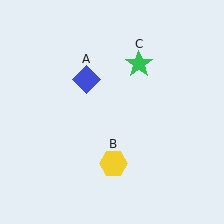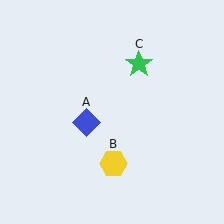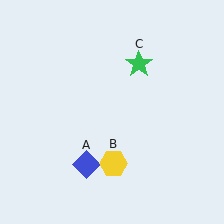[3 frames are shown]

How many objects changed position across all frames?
1 object changed position: blue diamond (object A).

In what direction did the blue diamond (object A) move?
The blue diamond (object A) moved down.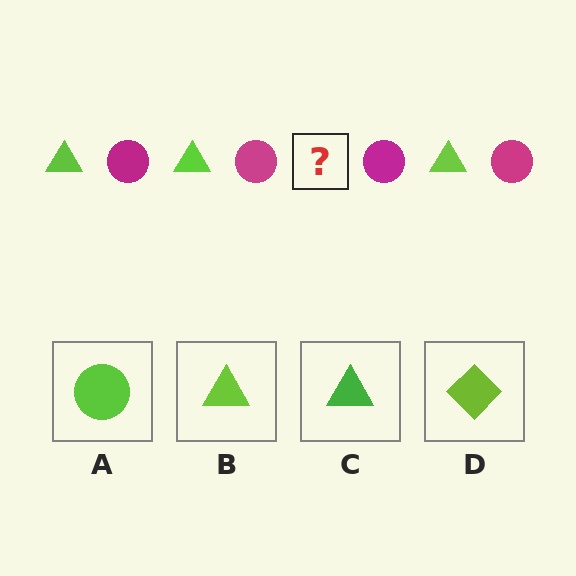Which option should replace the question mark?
Option B.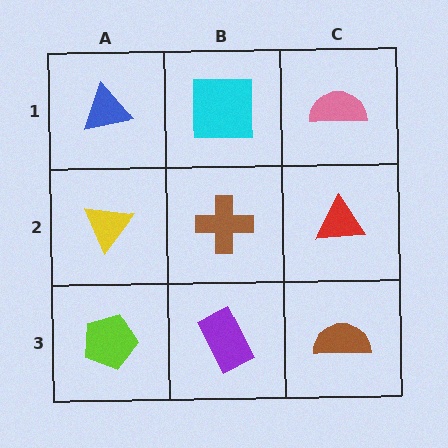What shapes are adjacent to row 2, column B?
A cyan square (row 1, column B), a purple rectangle (row 3, column B), a yellow triangle (row 2, column A), a red triangle (row 2, column C).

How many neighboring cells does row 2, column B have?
4.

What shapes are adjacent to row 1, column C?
A red triangle (row 2, column C), a cyan square (row 1, column B).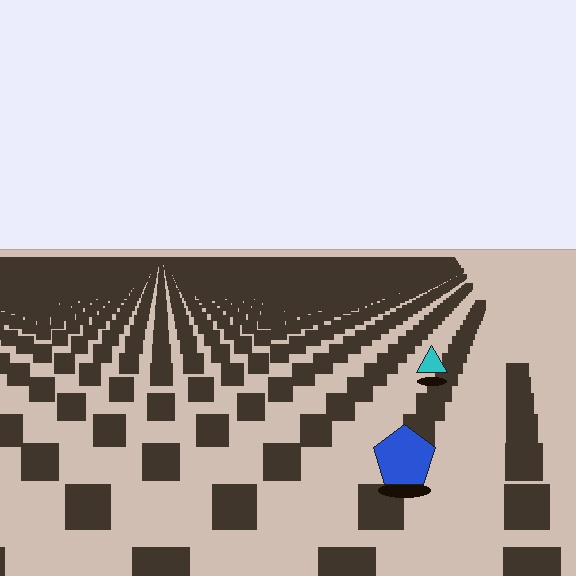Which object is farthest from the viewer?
The cyan triangle is farthest from the viewer. It appears smaller and the ground texture around it is denser.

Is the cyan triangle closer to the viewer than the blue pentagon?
No. The blue pentagon is closer — you can tell from the texture gradient: the ground texture is coarser near it.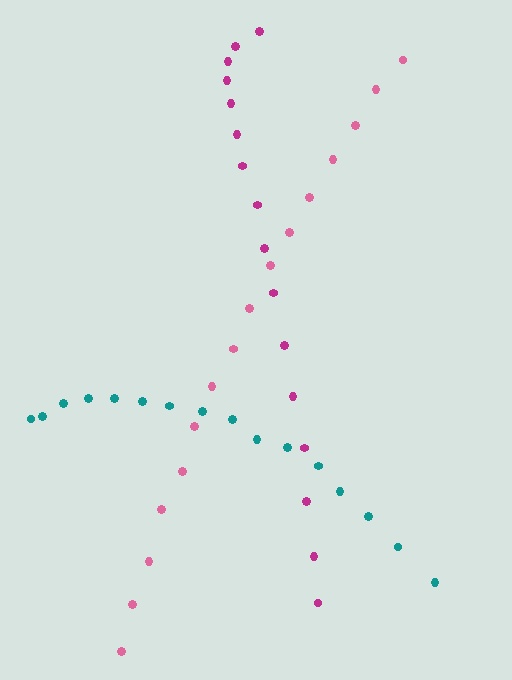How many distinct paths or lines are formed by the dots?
There are 3 distinct paths.